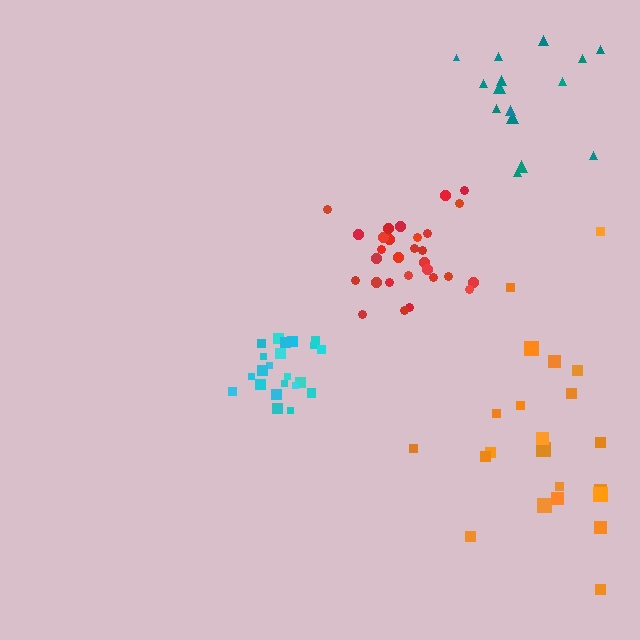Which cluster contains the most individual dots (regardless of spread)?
Red (29).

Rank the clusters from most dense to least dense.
cyan, red, teal, orange.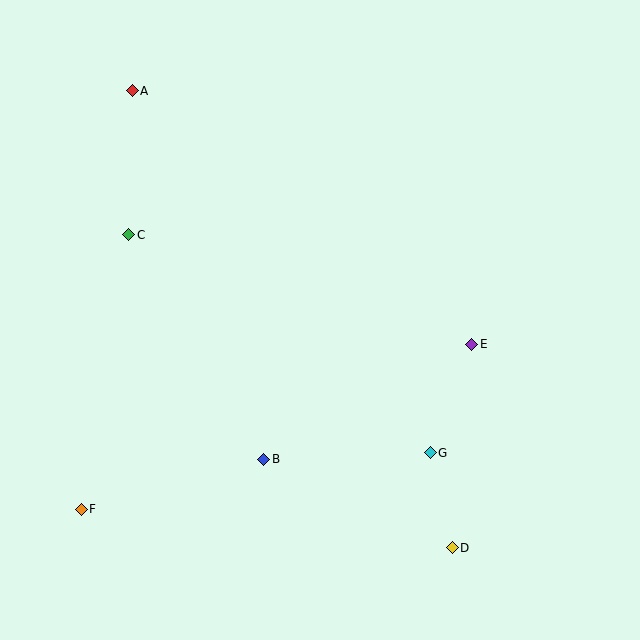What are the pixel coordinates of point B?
Point B is at (264, 459).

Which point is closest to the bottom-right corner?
Point D is closest to the bottom-right corner.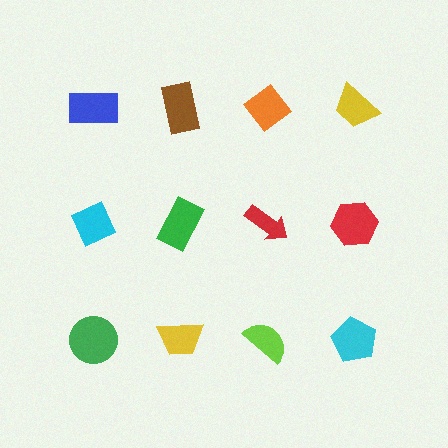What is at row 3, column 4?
A cyan pentagon.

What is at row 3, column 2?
A yellow trapezoid.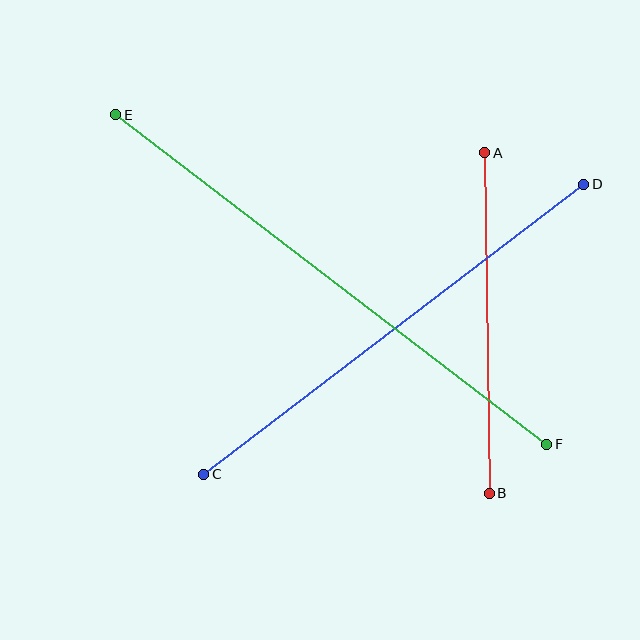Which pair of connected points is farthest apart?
Points E and F are farthest apart.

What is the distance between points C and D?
The distance is approximately 478 pixels.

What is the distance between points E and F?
The distance is approximately 542 pixels.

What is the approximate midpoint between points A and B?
The midpoint is at approximately (487, 323) pixels.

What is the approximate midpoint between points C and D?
The midpoint is at approximately (394, 329) pixels.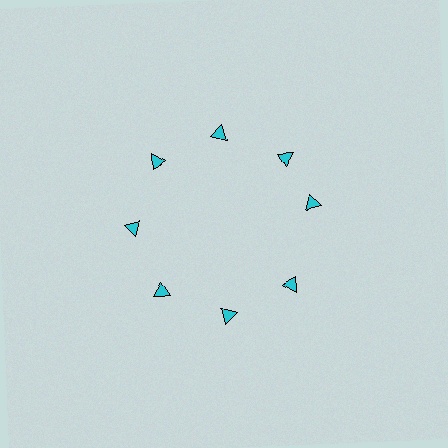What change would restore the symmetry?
The symmetry would be restored by rotating it back into even spacing with its neighbors so that all 8 triangles sit at equal angles and equal distance from the center.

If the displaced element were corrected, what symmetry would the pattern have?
It would have 8-fold rotational symmetry — the pattern would map onto itself every 45 degrees.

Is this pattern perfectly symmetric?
No. The 8 cyan triangles are arranged in a ring, but one element near the 3 o'clock position is rotated out of alignment along the ring, breaking the 8-fold rotational symmetry.